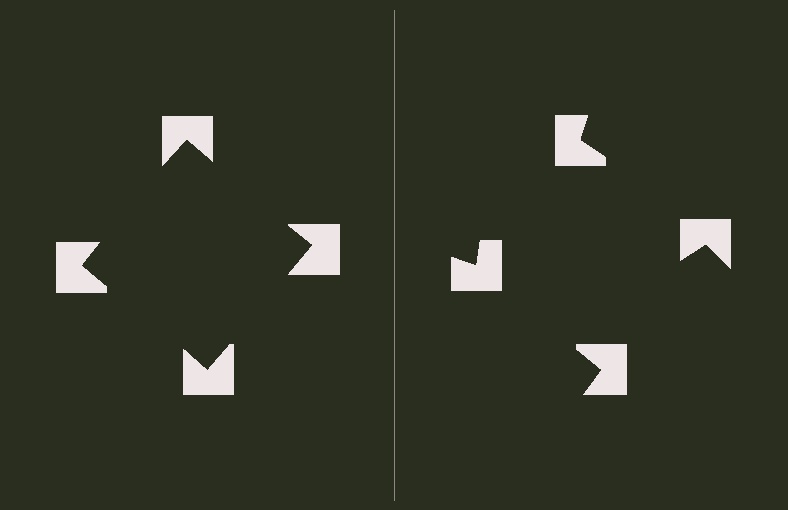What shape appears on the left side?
An illusory square.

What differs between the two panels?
The notched squares are positioned identically on both sides; only the wedge orientations differ. On the left they align to a square; on the right they are misaligned.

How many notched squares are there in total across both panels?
8 — 4 on each side.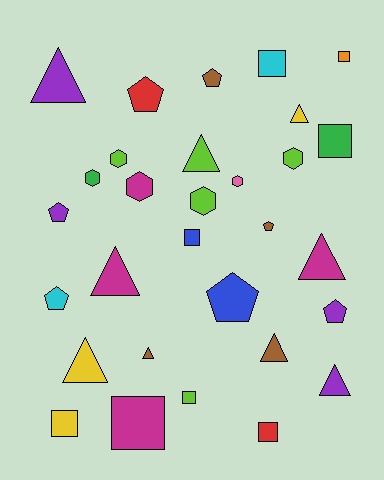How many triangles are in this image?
There are 9 triangles.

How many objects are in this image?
There are 30 objects.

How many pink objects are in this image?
There is 1 pink object.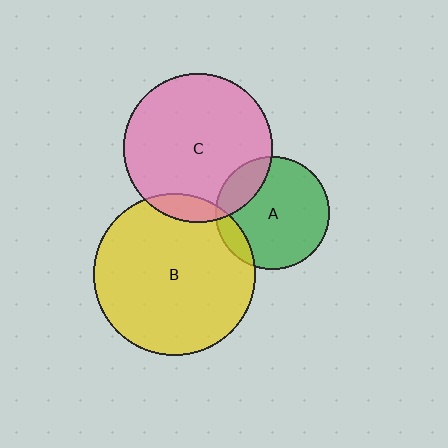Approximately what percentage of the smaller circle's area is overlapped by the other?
Approximately 20%.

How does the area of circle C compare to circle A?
Approximately 1.7 times.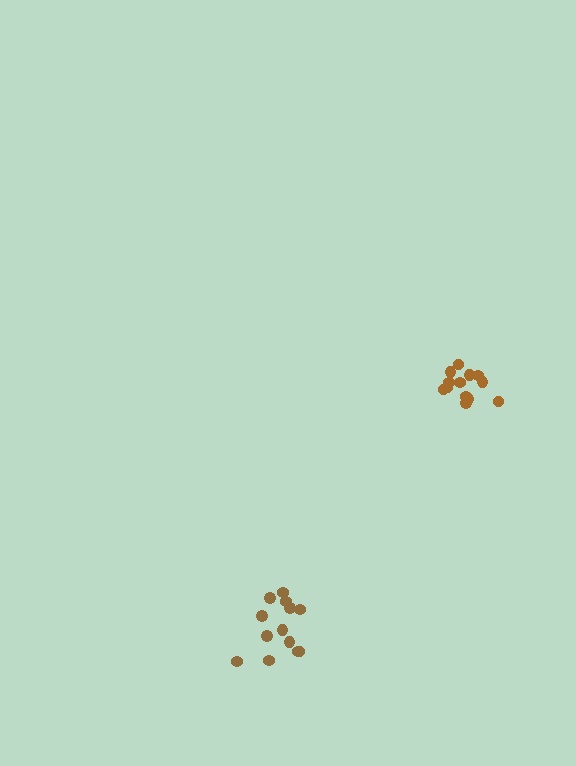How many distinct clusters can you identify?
There are 2 distinct clusters.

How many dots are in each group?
Group 1: 13 dots, Group 2: 13 dots (26 total).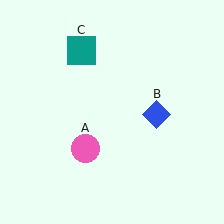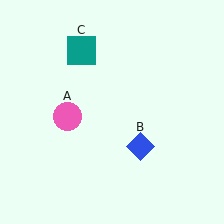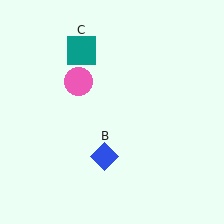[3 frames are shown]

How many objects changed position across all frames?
2 objects changed position: pink circle (object A), blue diamond (object B).